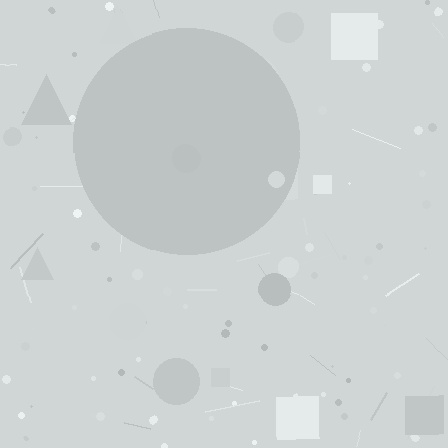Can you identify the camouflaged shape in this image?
The camouflaged shape is a circle.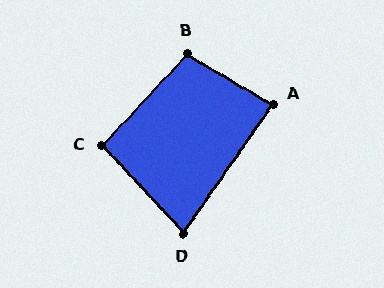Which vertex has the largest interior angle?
B, at approximately 103 degrees.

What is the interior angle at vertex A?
Approximately 86 degrees (approximately right).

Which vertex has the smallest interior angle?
D, at approximately 77 degrees.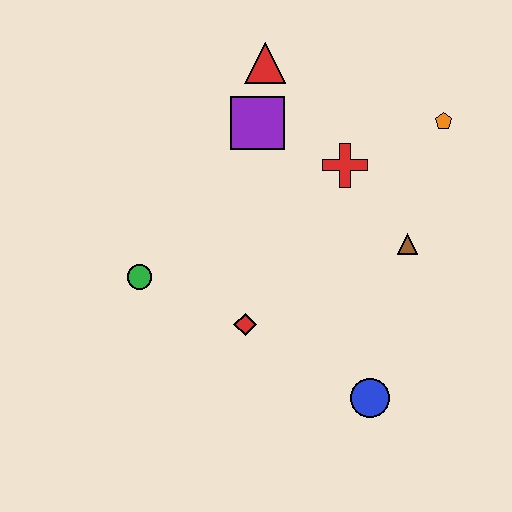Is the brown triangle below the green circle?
No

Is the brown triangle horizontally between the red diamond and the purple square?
No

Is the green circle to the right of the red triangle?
No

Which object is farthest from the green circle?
The orange pentagon is farthest from the green circle.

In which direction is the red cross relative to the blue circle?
The red cross is above the blue circle.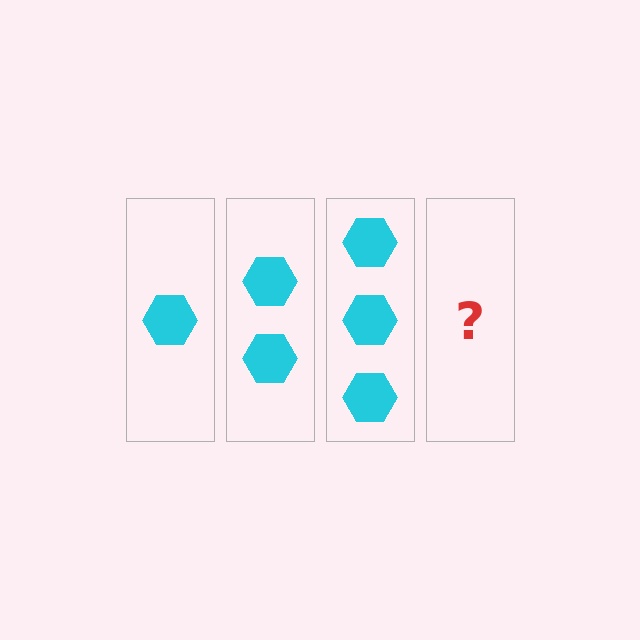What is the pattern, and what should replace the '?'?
The pattern is that each step adds one more hexagon. The '?' should be 4 hexagons.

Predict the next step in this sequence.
The next step is 4 hexagons.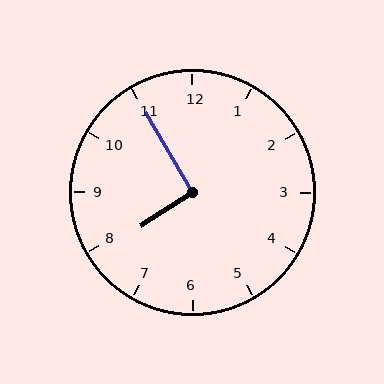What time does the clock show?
7:55.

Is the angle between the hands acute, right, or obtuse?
It is right.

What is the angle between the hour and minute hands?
Approximately 92 degrees.